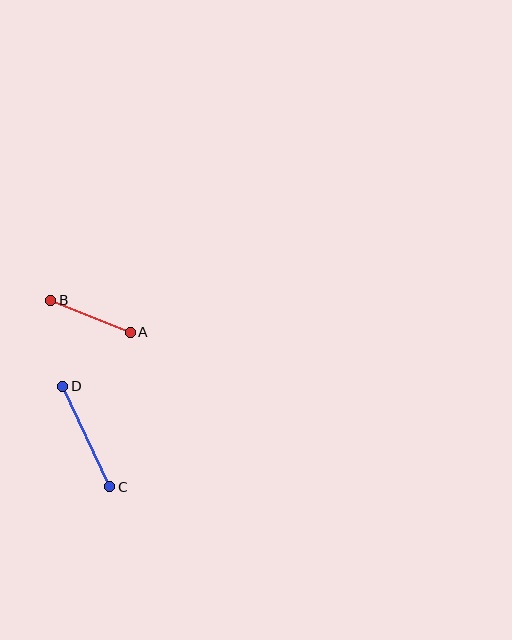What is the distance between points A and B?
The distance is approximately 86 pixels.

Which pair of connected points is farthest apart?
Points C and D are farthest apart.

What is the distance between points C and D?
The distance is approximately 111 pixels.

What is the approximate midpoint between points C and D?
The midpoint is at approximately (86, 436) pixels.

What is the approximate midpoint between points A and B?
The midpoint is at approximately (90, 316) pixels.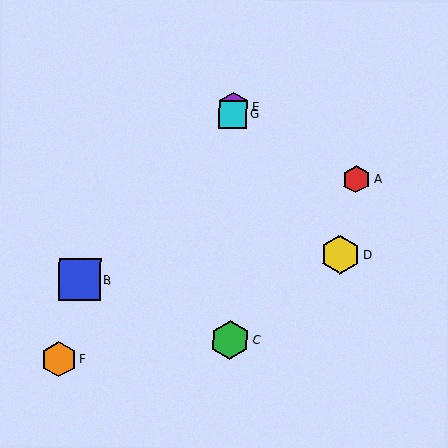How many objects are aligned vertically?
3 objects (C, E, G) are aligned vertically.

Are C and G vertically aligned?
Yes, both are at x≈230.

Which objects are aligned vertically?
Objects C, E, G are aligned vertically.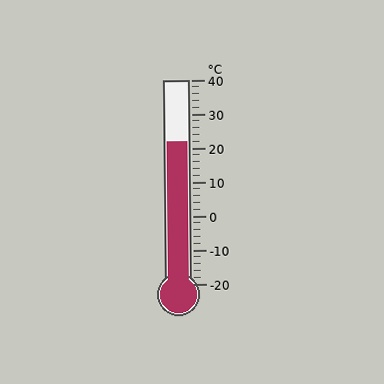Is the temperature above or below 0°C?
The temperature is above 0°C.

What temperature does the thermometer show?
The thermometer shows approximately 22°C.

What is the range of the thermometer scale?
The thermometer scale ranges from -20°C to 40°C.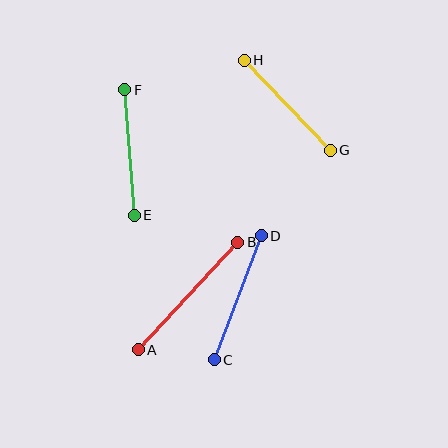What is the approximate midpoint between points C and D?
The midpoint is at approximately (238, 298) pixels.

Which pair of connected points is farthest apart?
Points A and B are farthest apart.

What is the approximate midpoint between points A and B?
The midpoint is at approximately (188, 296) pixels.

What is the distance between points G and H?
The distance is approximately 124 pixels.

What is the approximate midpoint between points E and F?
The midpoint is at approximately (130, 153) pixels.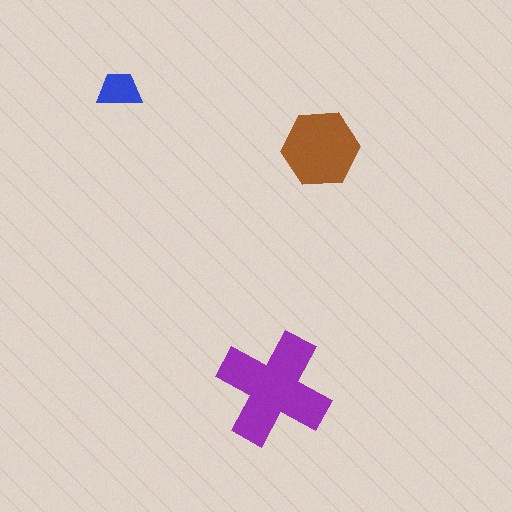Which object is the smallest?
The blue trapezoid.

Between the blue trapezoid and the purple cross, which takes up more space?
The purple cross.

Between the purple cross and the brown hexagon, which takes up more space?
The purple cross.